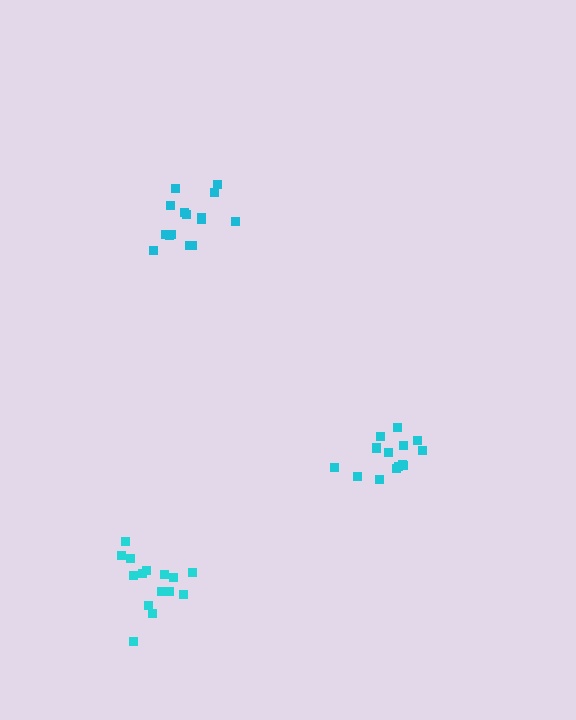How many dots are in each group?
Group 1: 15 dots, Group 2: 14 dots, Group 3: 15 dots (44 total).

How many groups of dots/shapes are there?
There are 3 groups.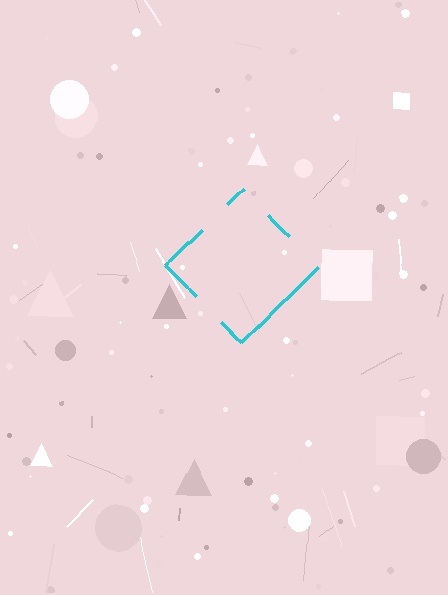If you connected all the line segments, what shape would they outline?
They would outline a diamond.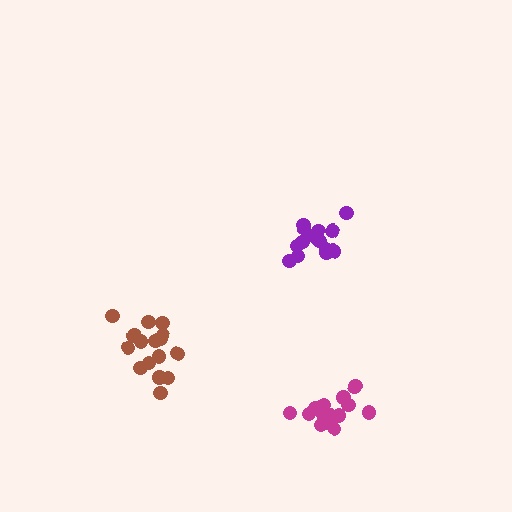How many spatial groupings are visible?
There are 3 spatial groupings.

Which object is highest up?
The purple cluster is topmost.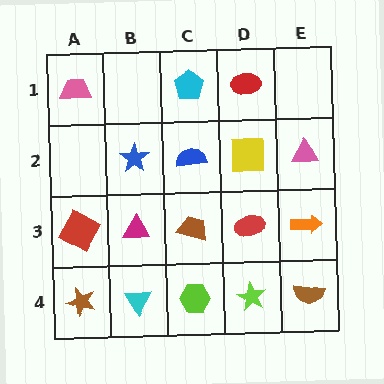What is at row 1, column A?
A pink trapezoid.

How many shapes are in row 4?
5 shapes.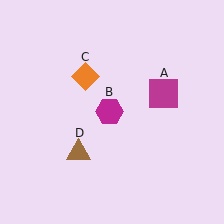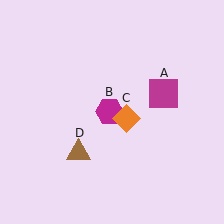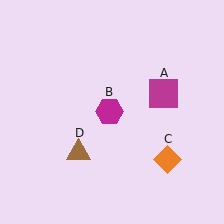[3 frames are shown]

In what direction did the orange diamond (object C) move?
The orange diamond (object C) moved down and to the right.